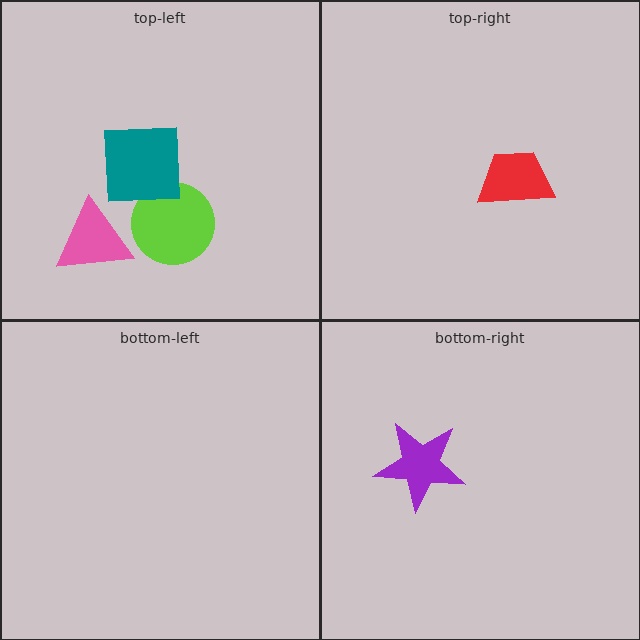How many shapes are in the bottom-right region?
1.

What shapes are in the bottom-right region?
The purple star.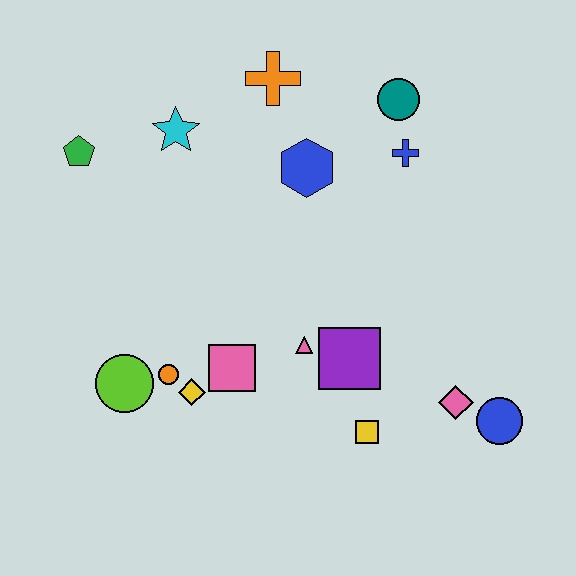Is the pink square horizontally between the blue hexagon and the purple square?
No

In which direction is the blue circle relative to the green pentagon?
The blue circle is to the right of the green pentagon.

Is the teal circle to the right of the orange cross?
Yes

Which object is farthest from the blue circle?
The green pentagon is farthest from the blue circle.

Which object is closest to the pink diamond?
The blue circle is closest to the pink diamond.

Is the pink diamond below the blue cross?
Yes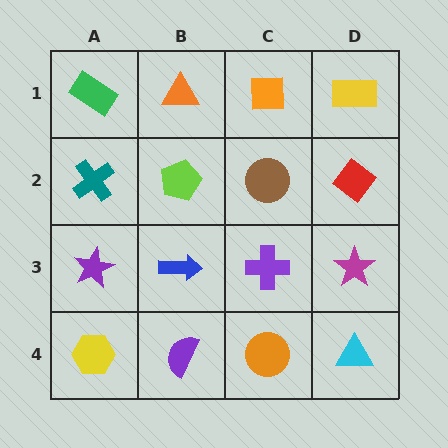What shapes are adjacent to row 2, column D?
A yellow rectangle (row 1, column D), a magenta star (row 3, column D), a brown circle (row 2, column C).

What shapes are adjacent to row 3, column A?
A teal cross (row 2, column A), a yellow hexagon (row 4, column A), a blue arrow (row 3, column B).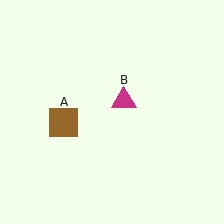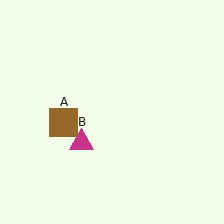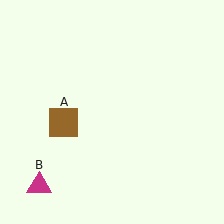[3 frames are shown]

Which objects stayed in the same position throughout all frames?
Brown square (object A) remained stationary.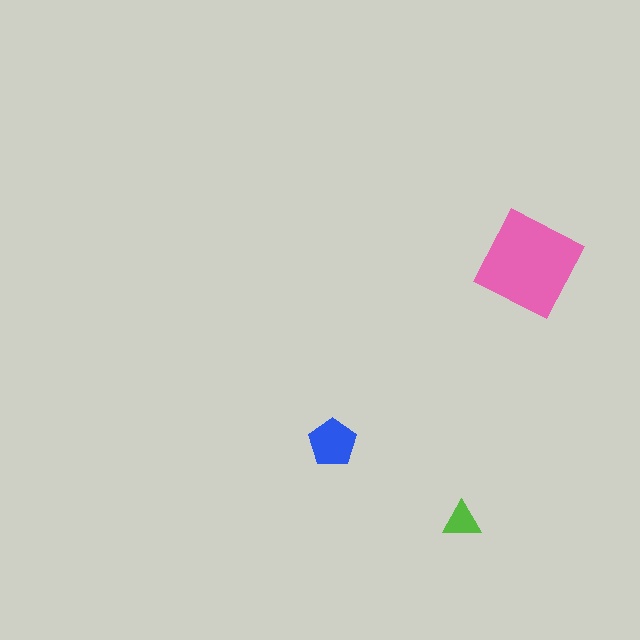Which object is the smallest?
The lime triangle.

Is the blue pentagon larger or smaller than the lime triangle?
Larger.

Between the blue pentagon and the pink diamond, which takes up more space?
The pink diamond.